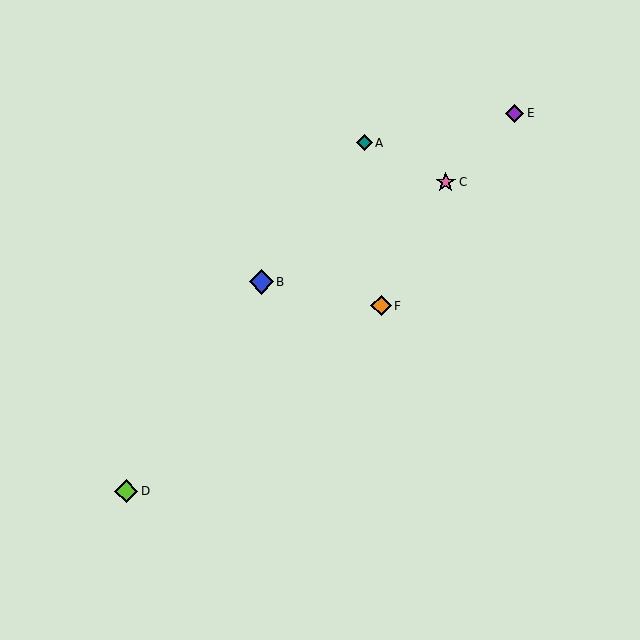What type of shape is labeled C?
Shape C is a pink star.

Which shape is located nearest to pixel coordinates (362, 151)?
The teal diamond (labeled A) at (364, 143) is nearest to that location.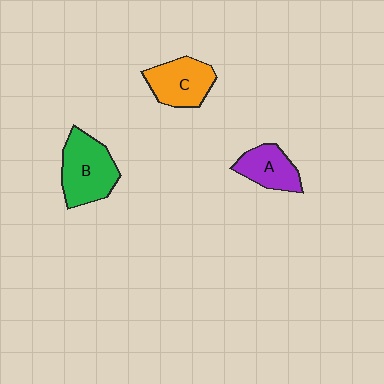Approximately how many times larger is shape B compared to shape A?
Approximately 1.5 times.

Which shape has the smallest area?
Shape A (purple).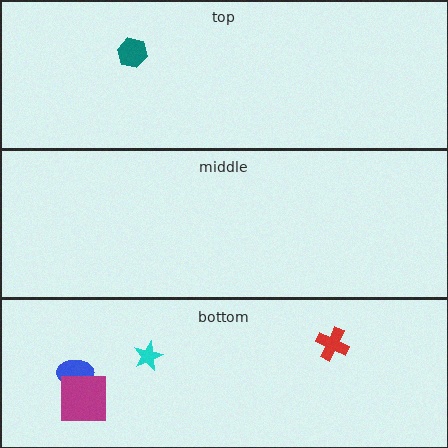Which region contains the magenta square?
The bottom region.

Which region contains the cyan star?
The bottom region.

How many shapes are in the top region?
1.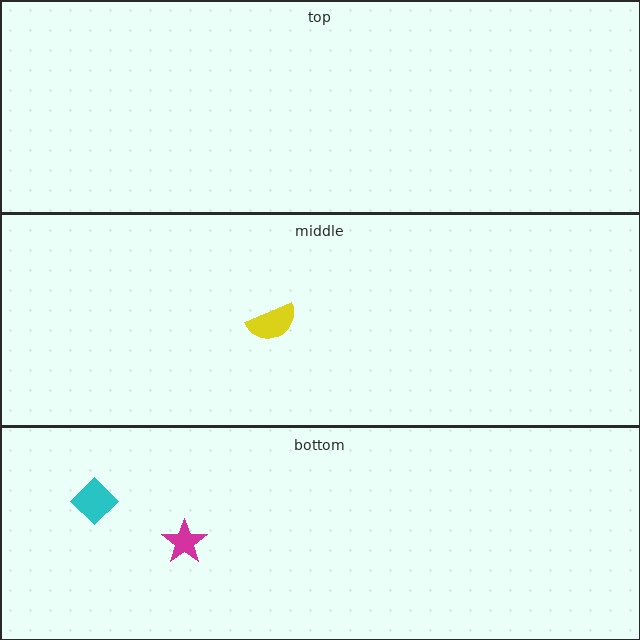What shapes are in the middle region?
The yellow semicircle.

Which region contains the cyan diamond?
The bottom region.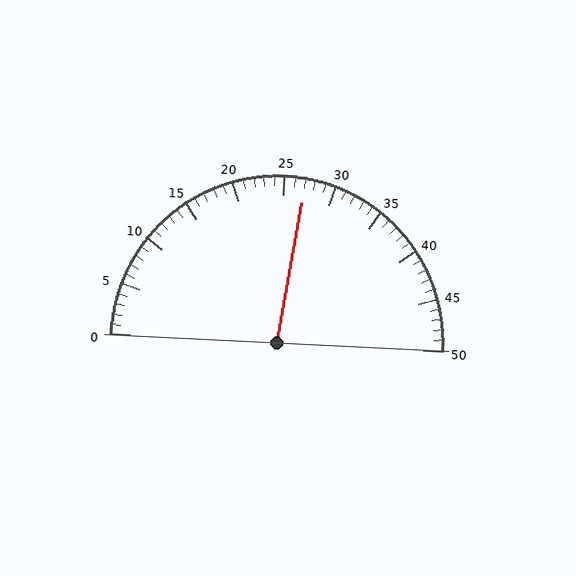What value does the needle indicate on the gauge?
The needle indicates approximately 27.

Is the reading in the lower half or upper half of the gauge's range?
The reading is in the upper half of the range (0 to 50).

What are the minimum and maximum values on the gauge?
The gauge ranges from 0 to 50.